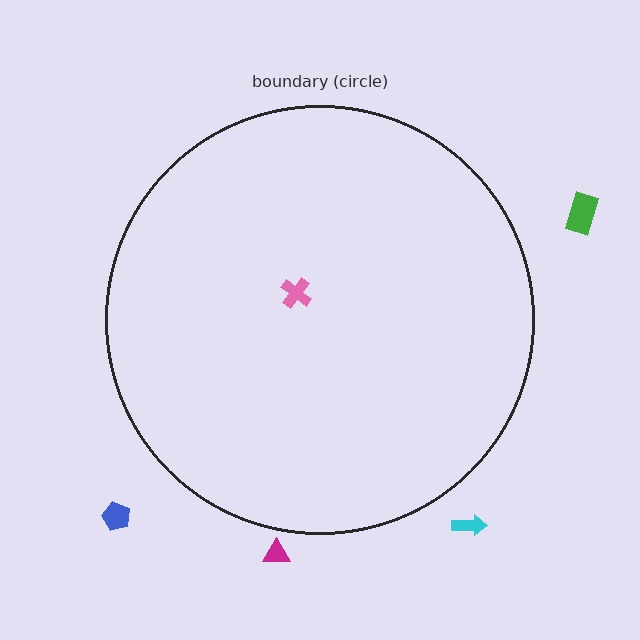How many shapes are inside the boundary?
1 inside, 4 outside.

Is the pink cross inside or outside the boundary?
Inside.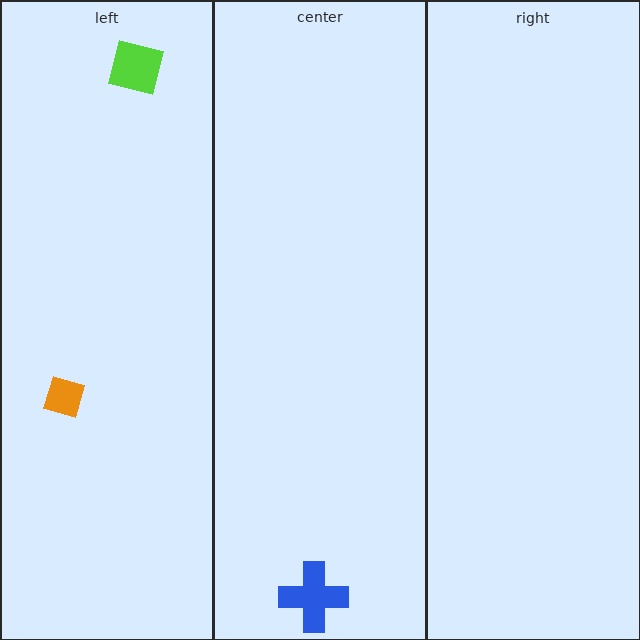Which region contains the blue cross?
The center region.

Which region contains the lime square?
The left region.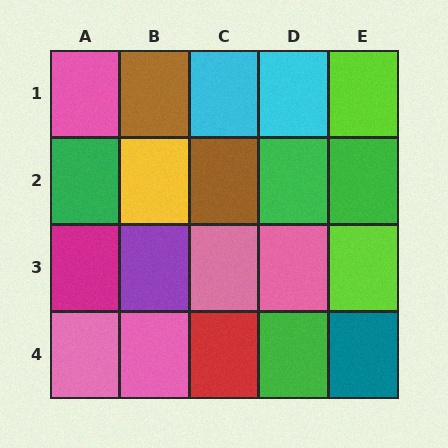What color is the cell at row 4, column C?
Red.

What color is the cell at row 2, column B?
Yellow.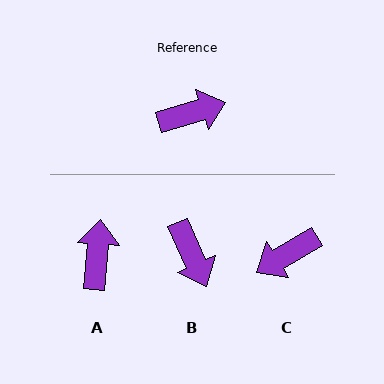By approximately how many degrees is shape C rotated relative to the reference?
Approximately 166 degrees clockwise.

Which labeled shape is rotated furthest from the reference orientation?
C, about 166 degrees away.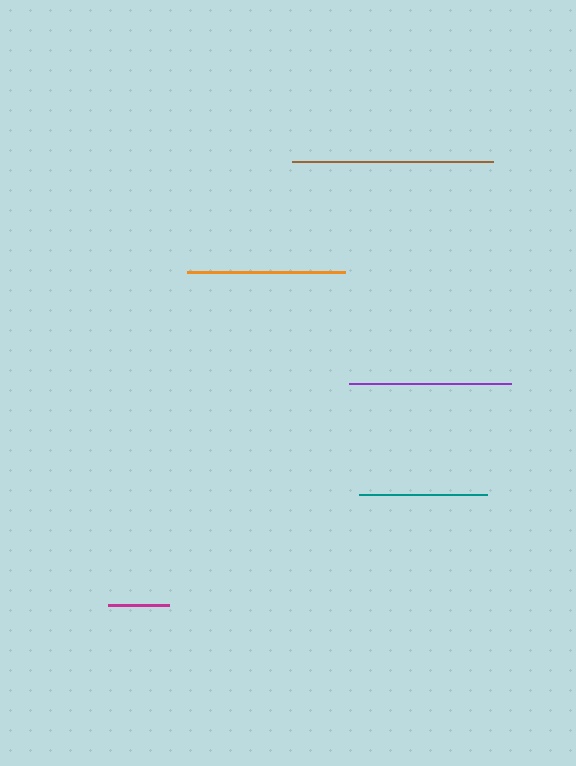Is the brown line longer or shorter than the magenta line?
The brown line is longer than the magenta line.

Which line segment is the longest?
The brown line is the longest at approximately 201 pixels.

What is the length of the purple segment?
The purple segment is approximately 162 pixels long.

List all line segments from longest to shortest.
From longest to shortest: brown, purple, orange, teal, magenta.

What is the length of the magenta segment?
The magenta segment is approximately 61 pixels long.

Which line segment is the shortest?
The magenta line is the shortest at approximately 61 pixels.